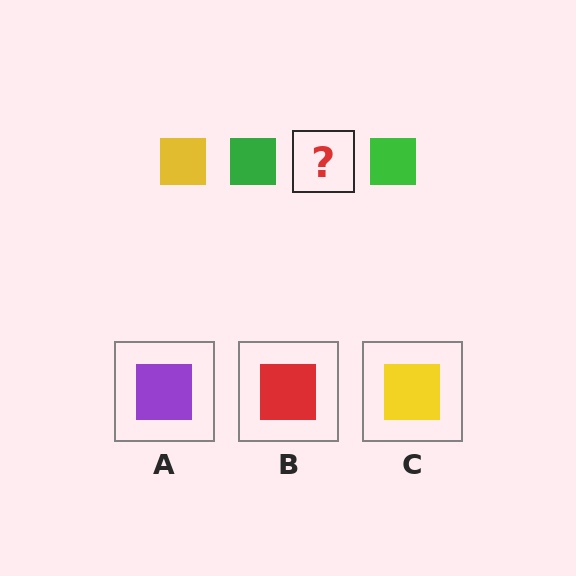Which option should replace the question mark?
Option C.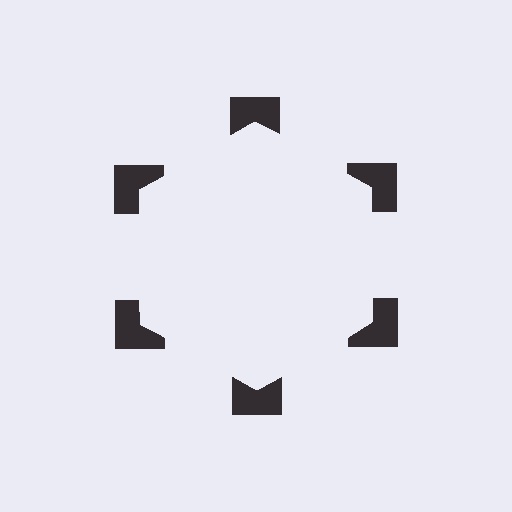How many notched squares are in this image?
There are 6 — one at each vertex of the illusory hexagon.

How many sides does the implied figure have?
6 sides.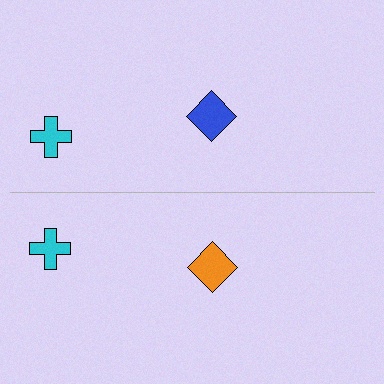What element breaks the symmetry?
The orange diamond on the bottom side breaks the symmetry — its mirror counterpart is blue.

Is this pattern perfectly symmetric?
No, the pattern is not perfectly symmetric. The orange diamond on the bottom side breaks the symmetry — its mirror counterpart is blue.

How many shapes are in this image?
There are 4 shapes in this image.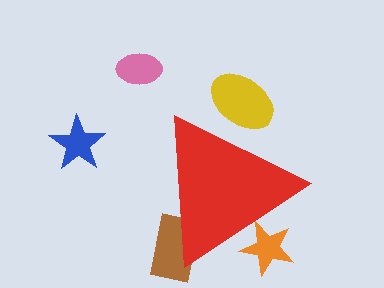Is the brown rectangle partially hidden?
Yes, the brown rectangle is partially hidden behind the red triangle.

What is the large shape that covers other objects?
A red triangle.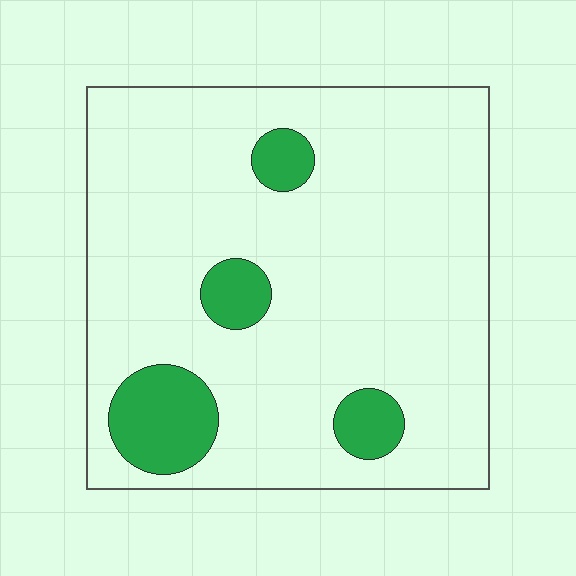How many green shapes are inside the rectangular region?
4.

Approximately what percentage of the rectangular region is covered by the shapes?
Approximately 15%.